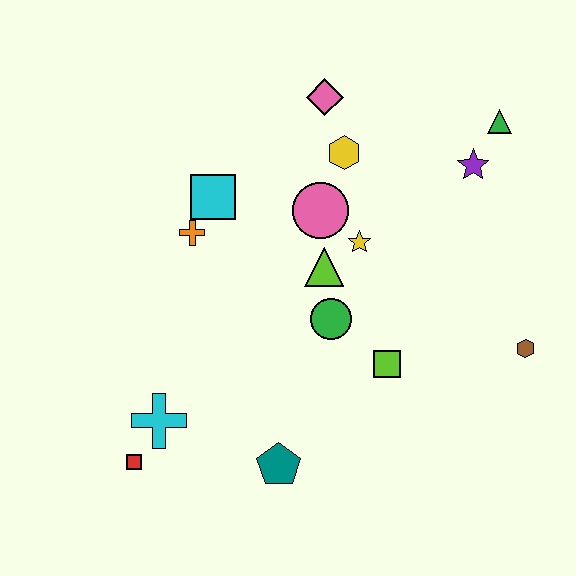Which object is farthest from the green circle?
The green triangle is farthest from the green circle.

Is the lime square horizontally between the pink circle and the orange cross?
No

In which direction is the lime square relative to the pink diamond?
The lime square is below the pink diamond.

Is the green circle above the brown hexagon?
Yes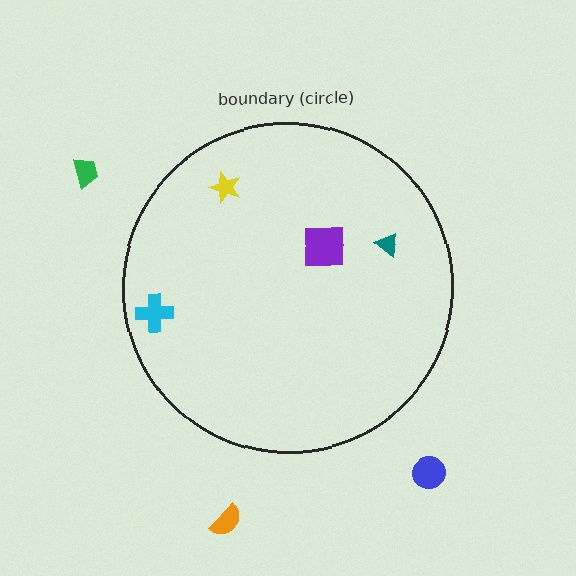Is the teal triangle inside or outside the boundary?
Inside.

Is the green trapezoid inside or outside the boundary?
Outside.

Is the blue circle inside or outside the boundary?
Outside.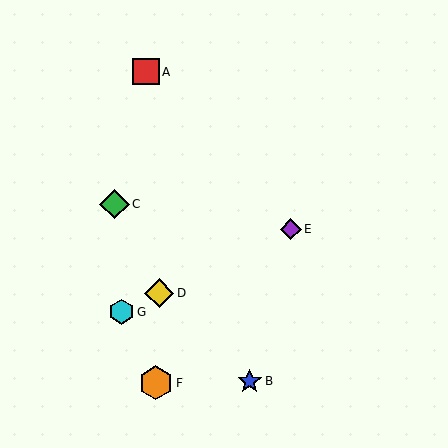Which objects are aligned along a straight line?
Objects D, E, G are aligned along a straight line.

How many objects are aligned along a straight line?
3 objects (D, E, G) are aligned along a straight line.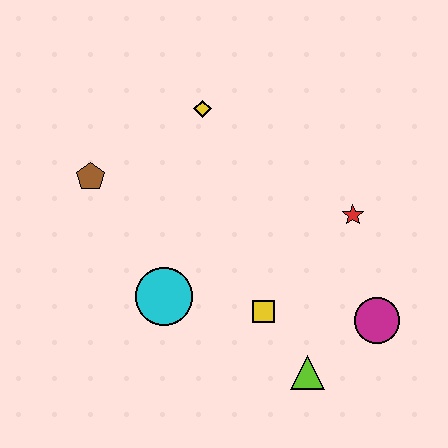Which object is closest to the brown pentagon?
The yellow diamond is closest to the brown pentagon.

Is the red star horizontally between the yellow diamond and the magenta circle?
Yes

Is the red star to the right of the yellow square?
Yes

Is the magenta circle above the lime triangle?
Yes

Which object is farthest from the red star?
The brown pentagon is farthest from the red star.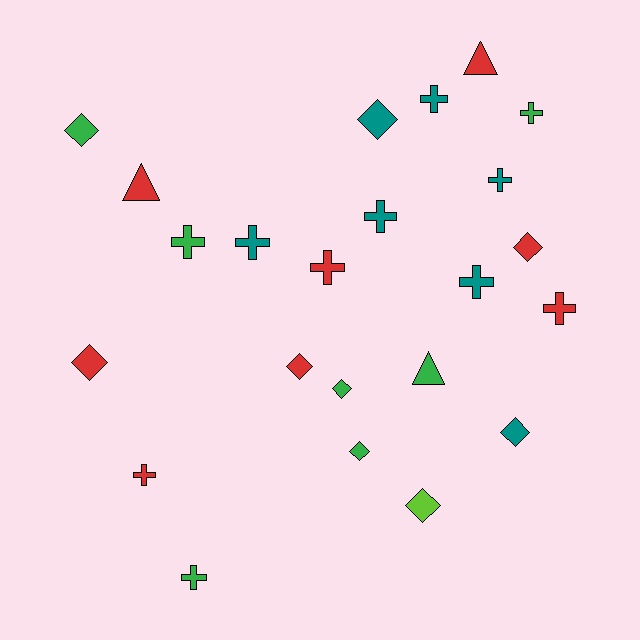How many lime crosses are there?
There are no lime crosses.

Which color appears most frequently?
Red, with 8 objects.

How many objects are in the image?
There are 23 objects.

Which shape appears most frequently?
Cross, with 11 objects.